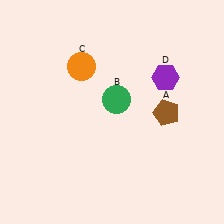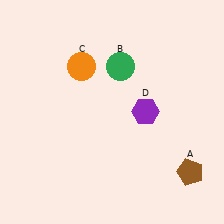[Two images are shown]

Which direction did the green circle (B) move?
The green circle (B) moved up.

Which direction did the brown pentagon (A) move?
The brown pentagon (A) moved down.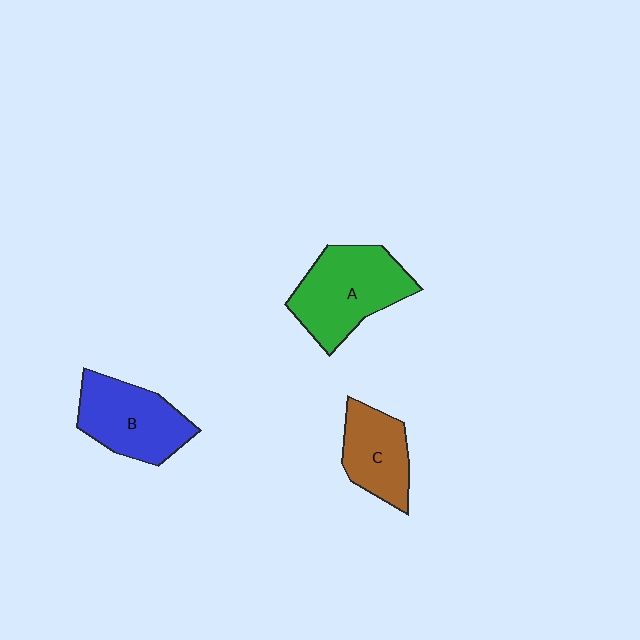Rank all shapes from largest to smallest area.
From largest to smallest: A (green), B (blue), C (brown).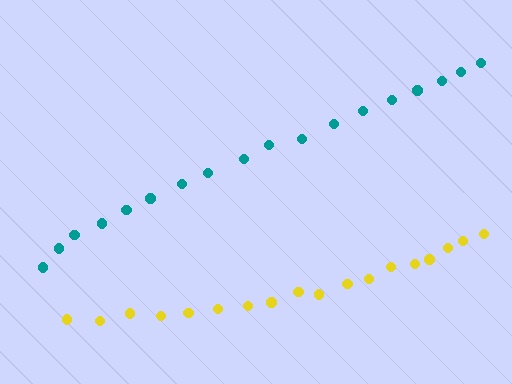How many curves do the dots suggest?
There are 2 distinct paths.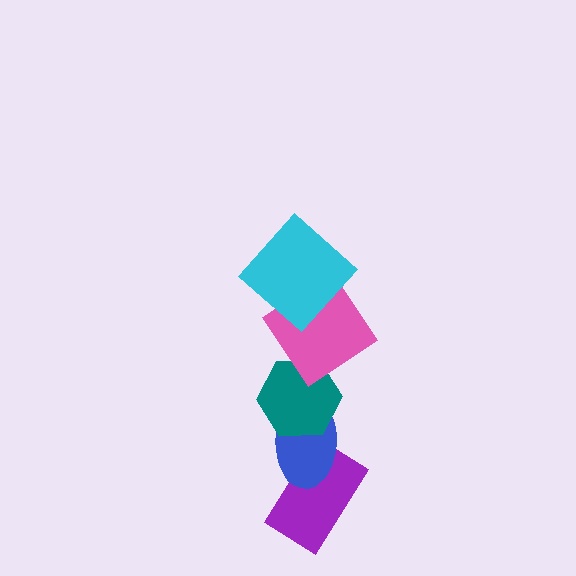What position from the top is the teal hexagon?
The teal hexagon is 3rd from the top.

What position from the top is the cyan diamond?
The cyan diamond is 1st from the top.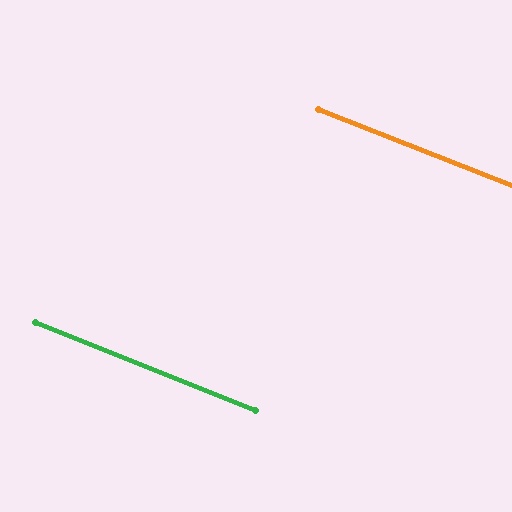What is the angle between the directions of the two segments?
Approximately 0 degrees.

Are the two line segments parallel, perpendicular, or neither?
Parallel — their directions differ by only 0.4°.